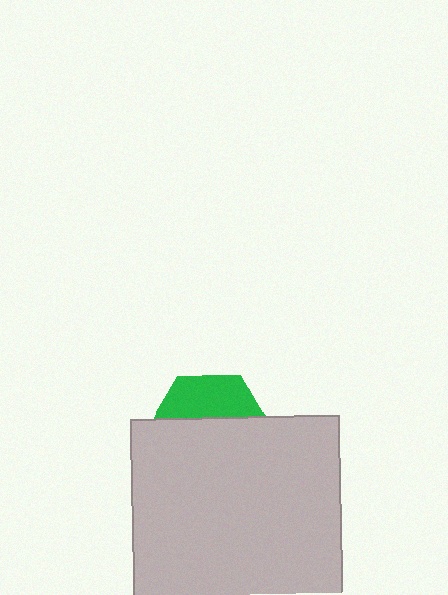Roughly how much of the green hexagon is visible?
A small part of it is visible (roughly 35%).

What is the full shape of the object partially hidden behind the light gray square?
The partially hidden object is a green hexagon.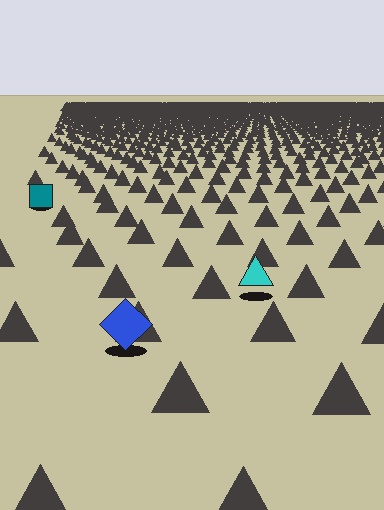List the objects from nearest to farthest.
From nearest to farthest: the blue diamond, the cyan triangle, the teal square.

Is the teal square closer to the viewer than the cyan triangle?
No. The cyan triangle is closer — you can tell from the texture gradient: the ground texture is coarser near it.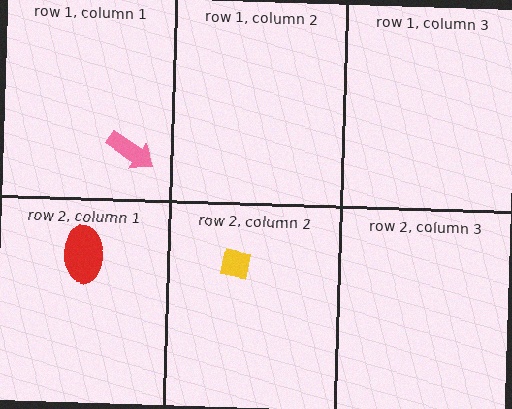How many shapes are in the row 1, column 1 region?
1.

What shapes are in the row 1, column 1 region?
The pink arrow.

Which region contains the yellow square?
The row 2, column 2 region.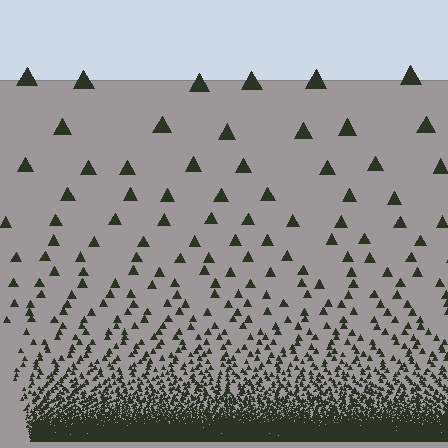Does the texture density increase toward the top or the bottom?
Density increases toward the bottom.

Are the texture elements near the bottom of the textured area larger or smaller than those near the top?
Smaller. The gradient is inverted — elements near the bottom are smaller and denser.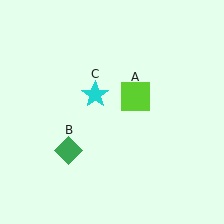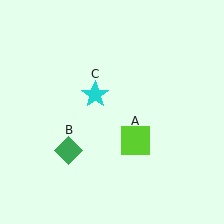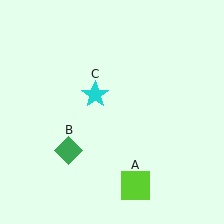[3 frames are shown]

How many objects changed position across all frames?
1 object changed position: lime square (object A).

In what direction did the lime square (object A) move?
The lime square (object A) moved down.